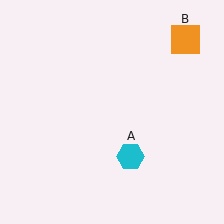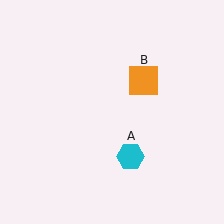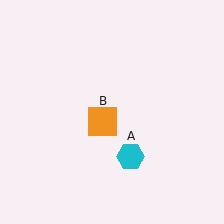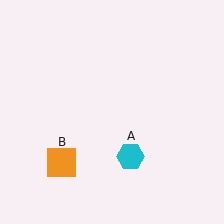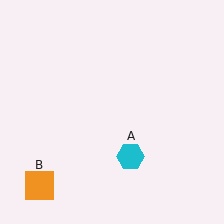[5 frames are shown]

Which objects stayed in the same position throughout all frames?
Cyan hexagon (object A) remained stationary.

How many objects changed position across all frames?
1 object changed position: orange square (object B).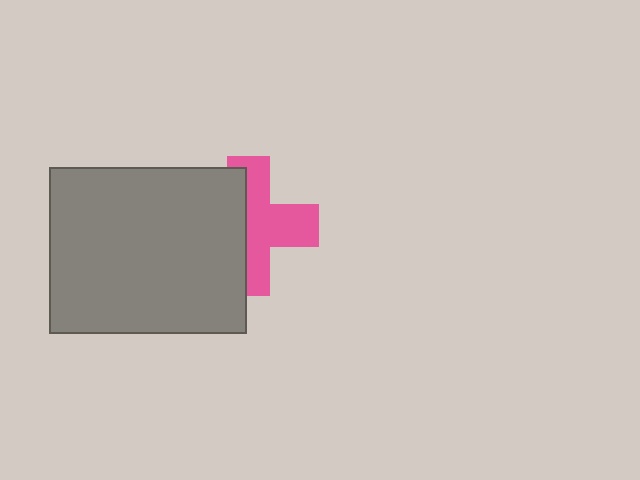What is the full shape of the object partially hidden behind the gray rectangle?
The partially hidden object is a pink cross.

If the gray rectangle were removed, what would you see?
You would see the complete pink cross.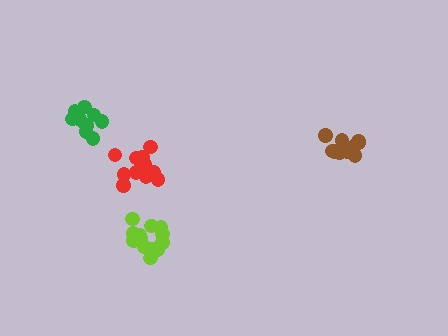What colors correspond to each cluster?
The clusters are colored: red, lime, brown, green.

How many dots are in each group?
Group 1: 11 dots, Group 2: 14 dots, Group 3: 13 dots, Group 4: 9 dots (47 total).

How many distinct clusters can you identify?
There are 4 distinct clusters.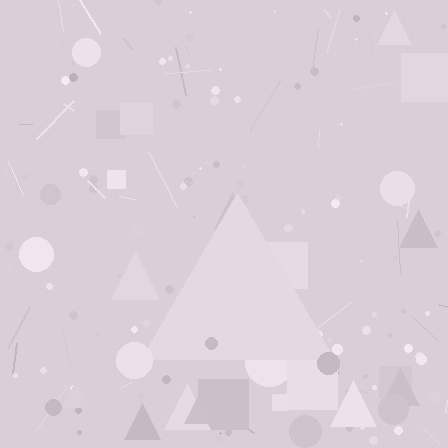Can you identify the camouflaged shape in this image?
The camouflaged shape is a triangle.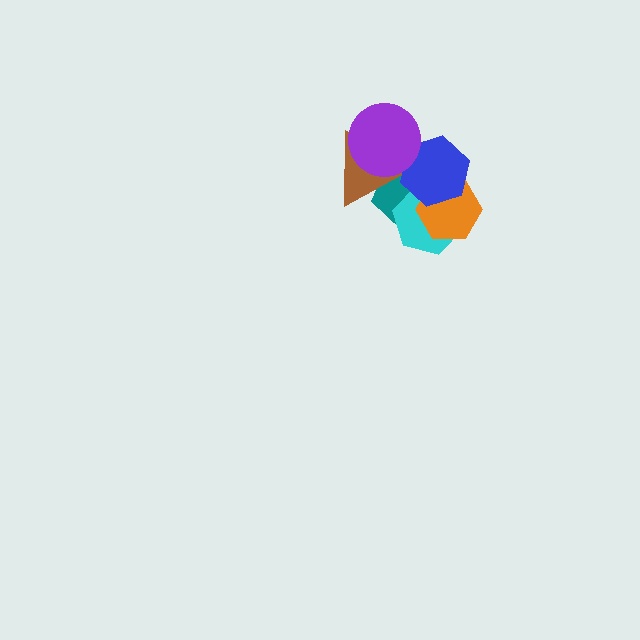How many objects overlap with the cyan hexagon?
3 objects overlap with the cyan hexagon.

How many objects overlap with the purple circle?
3 objects overlap with the purple circle.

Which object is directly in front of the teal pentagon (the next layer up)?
The brown triangle is directly in front of the teal pentagon.